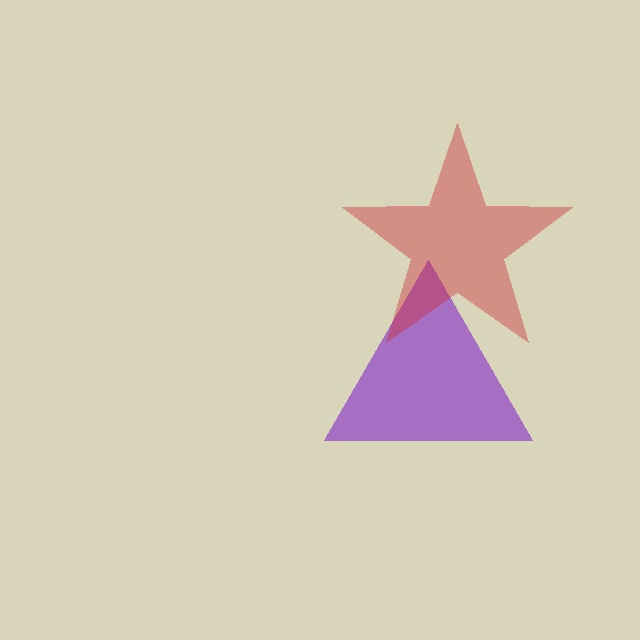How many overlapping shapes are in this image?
There are 2 overlapping shapes in the image.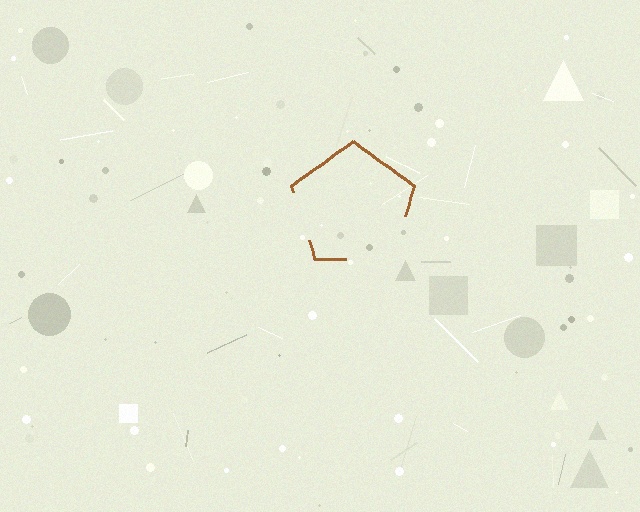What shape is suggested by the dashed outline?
The dashed outline suggests a pentagon.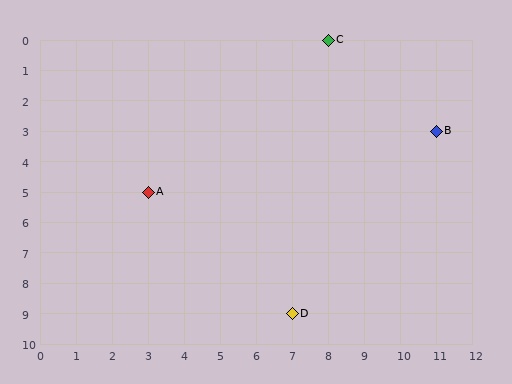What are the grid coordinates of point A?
Point A is at grid coordinates (3, 5).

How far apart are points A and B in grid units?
Points A and B are 8 columns and 2 rows apart (about 8.2 grid units diagonally).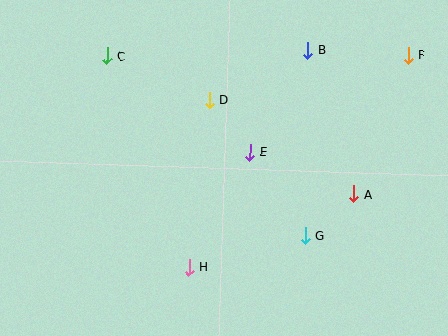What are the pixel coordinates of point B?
Point B is at (308, 50).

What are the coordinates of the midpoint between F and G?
The midpoint between F and G is at (356, 146).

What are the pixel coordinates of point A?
Point A is at (354, 194).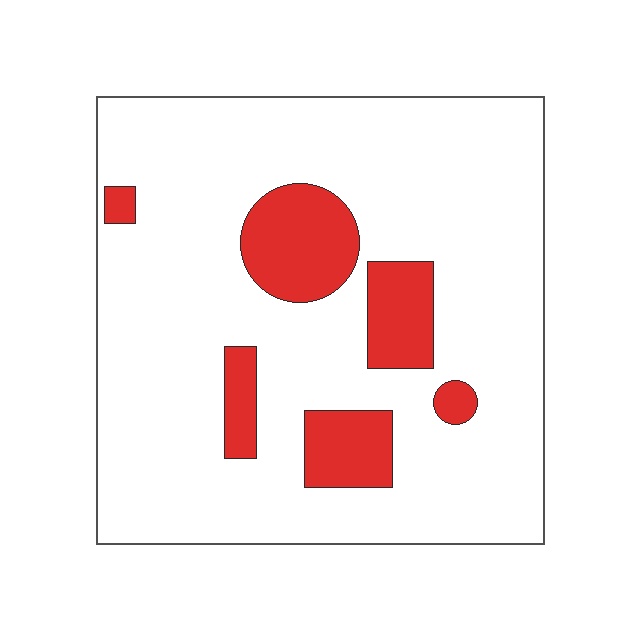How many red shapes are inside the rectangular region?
6.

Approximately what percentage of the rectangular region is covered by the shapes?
Approximately 15%.